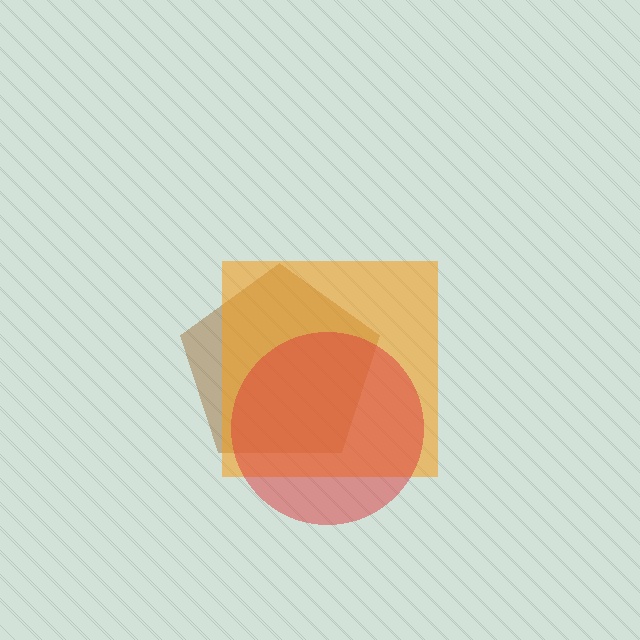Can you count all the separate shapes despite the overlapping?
Yes, there are 3 separate shapes.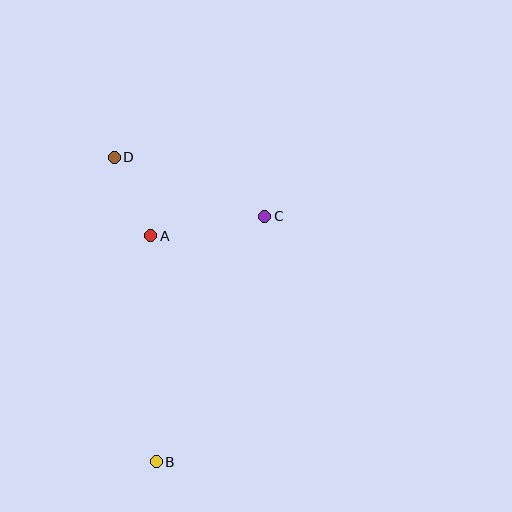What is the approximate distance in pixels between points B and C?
The distance between B and C is approximately 268 pixels.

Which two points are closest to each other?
Points A and D are closest to each other.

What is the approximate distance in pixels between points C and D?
The distance between C and D is approximately 162 pixels.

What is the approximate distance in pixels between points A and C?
The distance between A and C is approximately 116 pixels.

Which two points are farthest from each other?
Points B and D are farthest from each other.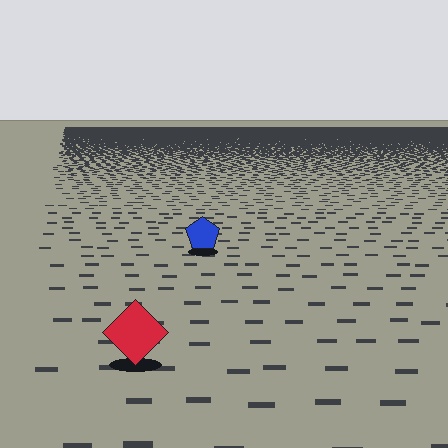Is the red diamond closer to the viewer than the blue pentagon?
Yes. The red diamond is closer — you can tell from the texture gradient: the ground texture is coarser near it.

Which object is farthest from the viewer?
The blue pentagon is farthest from the viewer. It appears smaller and the ground texture around it is denser.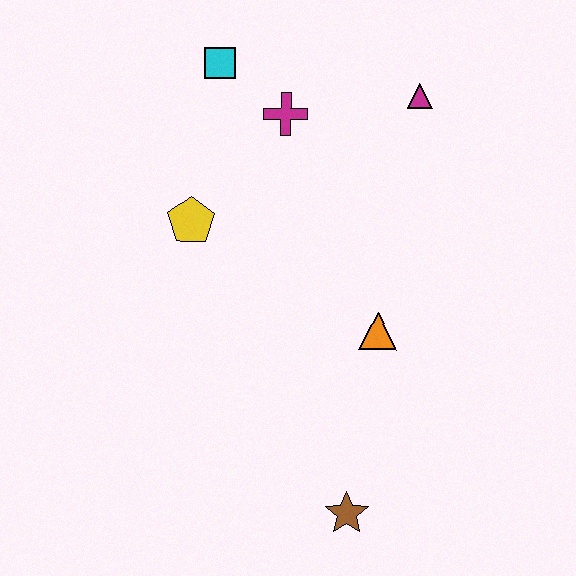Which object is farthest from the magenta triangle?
The brown star is farthest from the magenta triangle.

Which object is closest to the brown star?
The orange triangle is closest to the brown star.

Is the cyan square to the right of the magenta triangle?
No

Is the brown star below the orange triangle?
Yes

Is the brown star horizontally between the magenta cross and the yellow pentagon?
No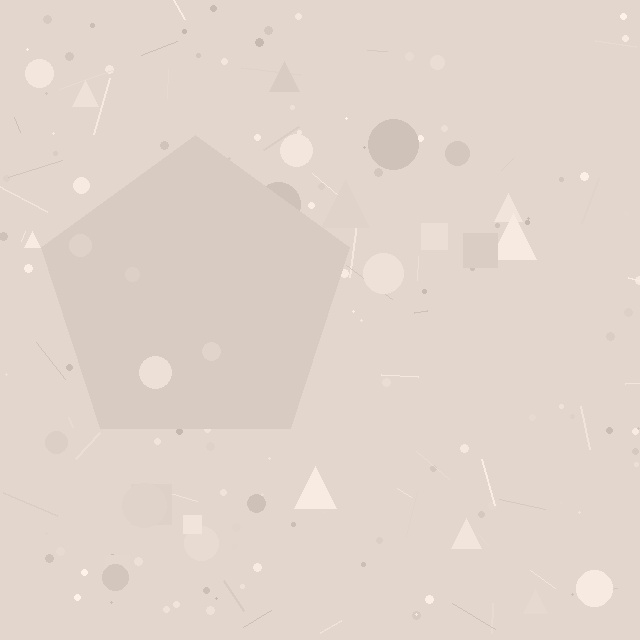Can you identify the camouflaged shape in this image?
The camouflaged shape is a pentagon.